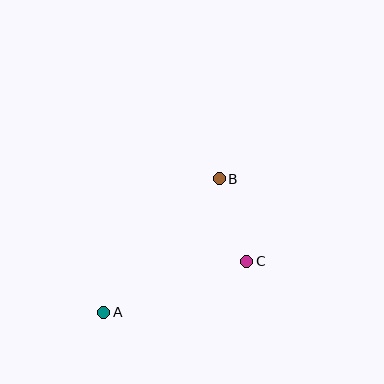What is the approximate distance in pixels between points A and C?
The distance between A and C is approximately 152 pixels.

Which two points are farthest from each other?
Points A and B are farthest from each other.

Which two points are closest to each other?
Points B and C are closest to each other.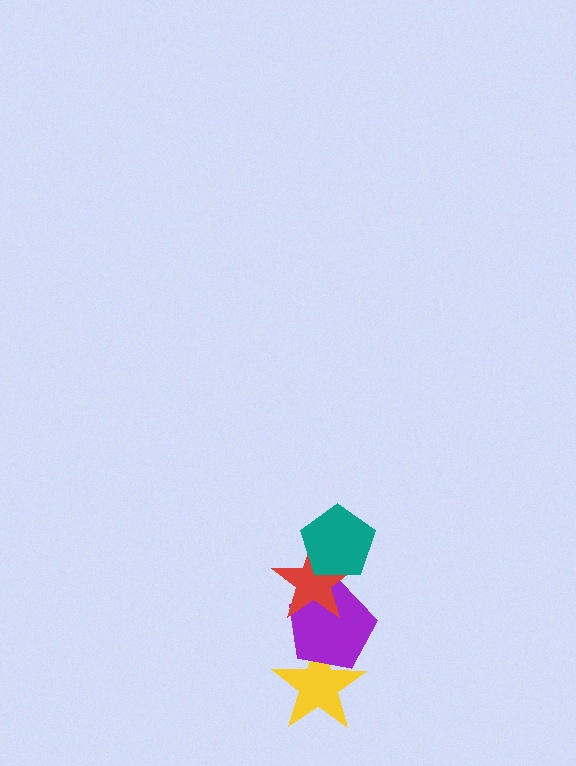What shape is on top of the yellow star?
The purple pentagon is on top of the yellow star.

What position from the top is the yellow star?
The yellow star is 4th from the top.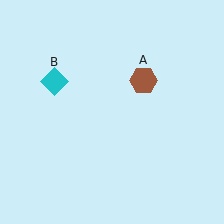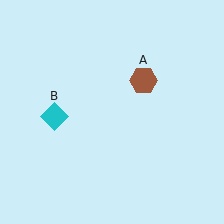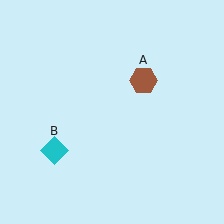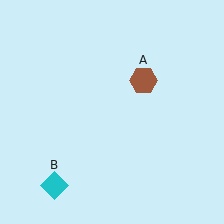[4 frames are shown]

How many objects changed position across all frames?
1 object changed position: cyan diamond (object B).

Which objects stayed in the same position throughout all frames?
Brown hexagon (object A) remained stationary.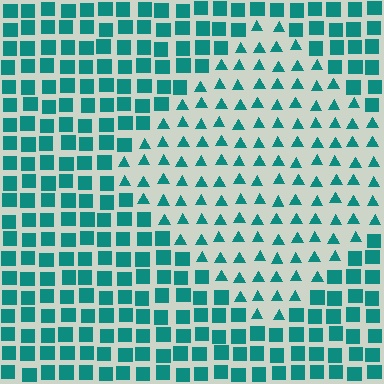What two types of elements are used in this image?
The image uses triangles inside the diamond region and squares outside it.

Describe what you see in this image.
The image is filled with small teal elements arranged in a uniform grid. A diamond-shaped region contains triangles, while the surrounding area contains squares. The boundary is defined purely by the change in element shape.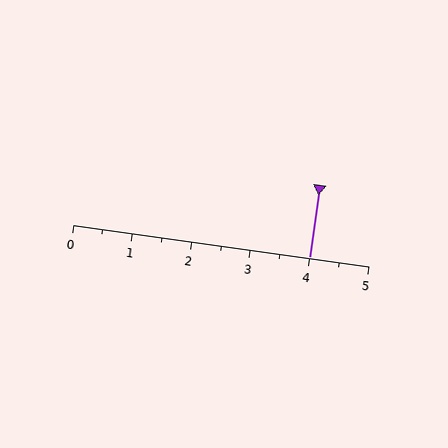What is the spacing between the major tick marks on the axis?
The major ticks are spaced 1 apart.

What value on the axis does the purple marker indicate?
The marker indicates approximately 4.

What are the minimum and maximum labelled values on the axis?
The axis runs from 0 to 5.